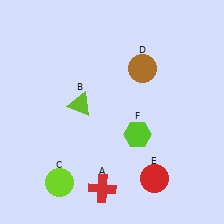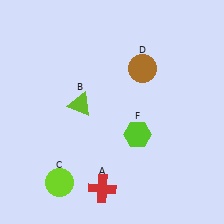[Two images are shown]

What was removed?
The red circle (E) was removed in Image 2.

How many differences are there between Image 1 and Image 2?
There is 1 difference between the two images.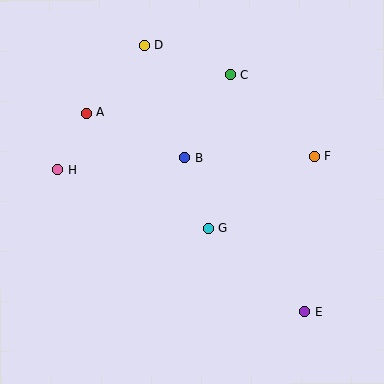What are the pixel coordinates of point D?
Point D is at (145, 46).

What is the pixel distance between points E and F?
The distance between E and F is 156 pixels.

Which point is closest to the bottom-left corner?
Point H is closest to the bottom-left corner.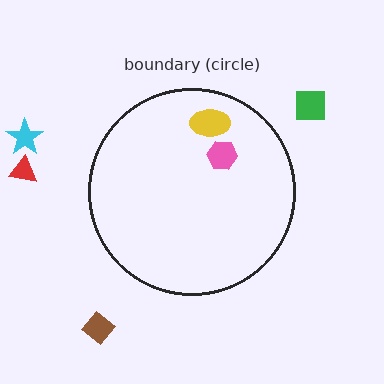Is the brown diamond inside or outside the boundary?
Outside.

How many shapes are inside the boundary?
2 inside, 4 outside.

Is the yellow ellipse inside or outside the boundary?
Inside.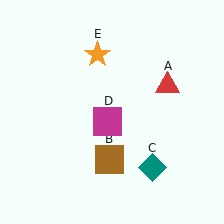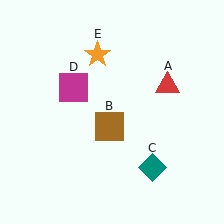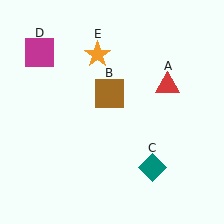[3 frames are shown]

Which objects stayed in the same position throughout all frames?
Red triangle (object A) and teal diamond (object C) and orange star (object E) remained stationary.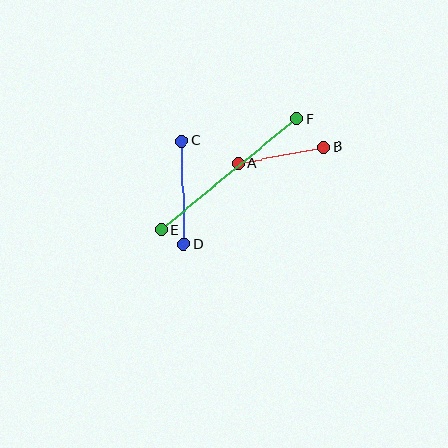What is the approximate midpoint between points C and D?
The midpoint is at approximately (183, 193) pixels.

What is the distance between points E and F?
The distance is approximately 175 pixels.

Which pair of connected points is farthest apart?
Points E and F are farthest apart.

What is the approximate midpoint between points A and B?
The midpoint is at approximately (281, 155) pixels.